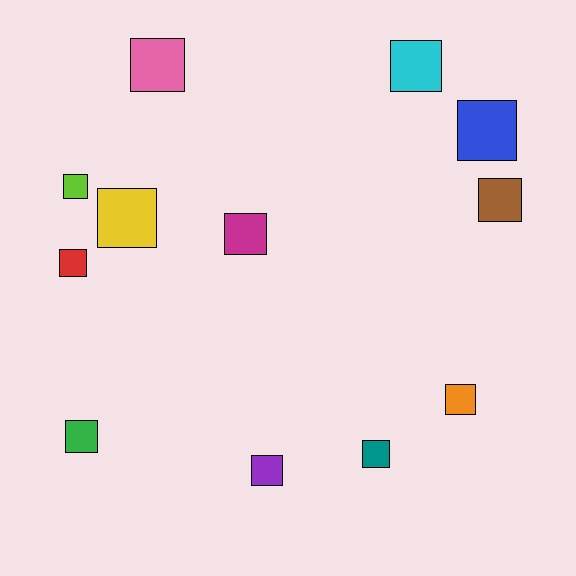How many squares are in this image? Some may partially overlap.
There are 12 squares.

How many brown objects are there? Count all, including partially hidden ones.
There is 1 brown object.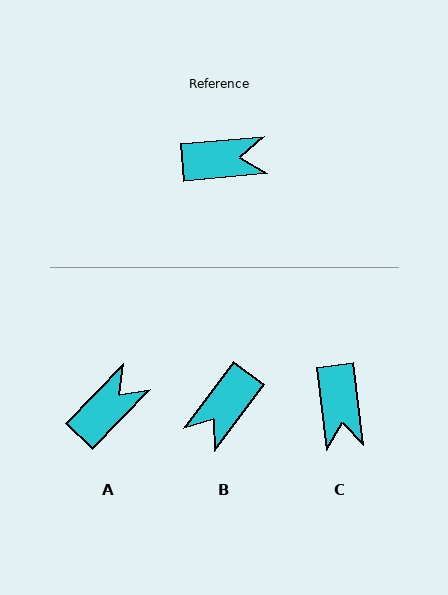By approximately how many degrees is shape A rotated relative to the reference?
Approximately 41 degrees counter-clockwise.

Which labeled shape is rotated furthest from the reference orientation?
B, about 132 degrees away.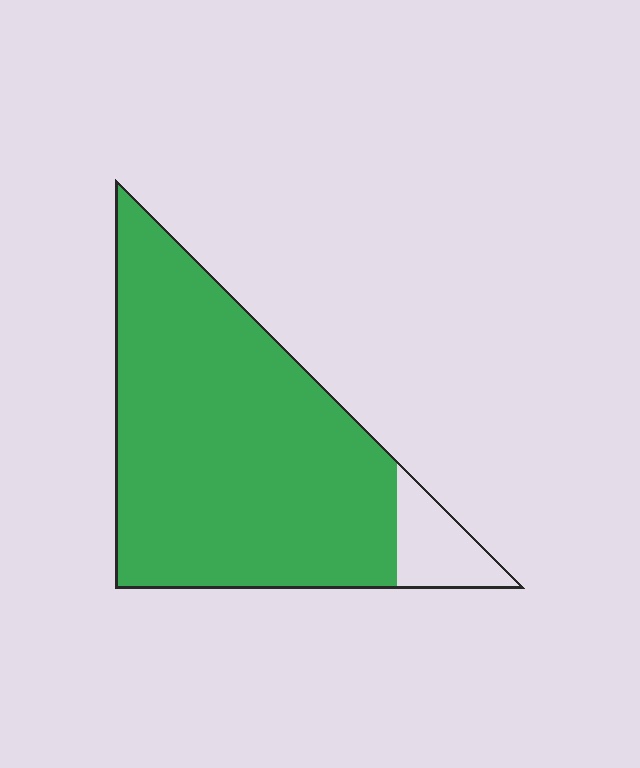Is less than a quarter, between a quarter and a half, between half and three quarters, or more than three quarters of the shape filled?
More than three quarters.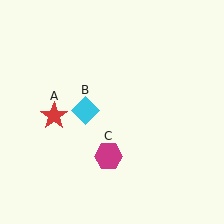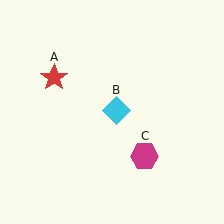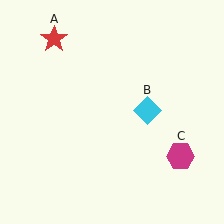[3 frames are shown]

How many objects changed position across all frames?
3 objects changed position: red star (object A), cyan diamond (object B), magenta hexagon (object C).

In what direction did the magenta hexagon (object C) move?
The magenta hexagon (object C) moved right.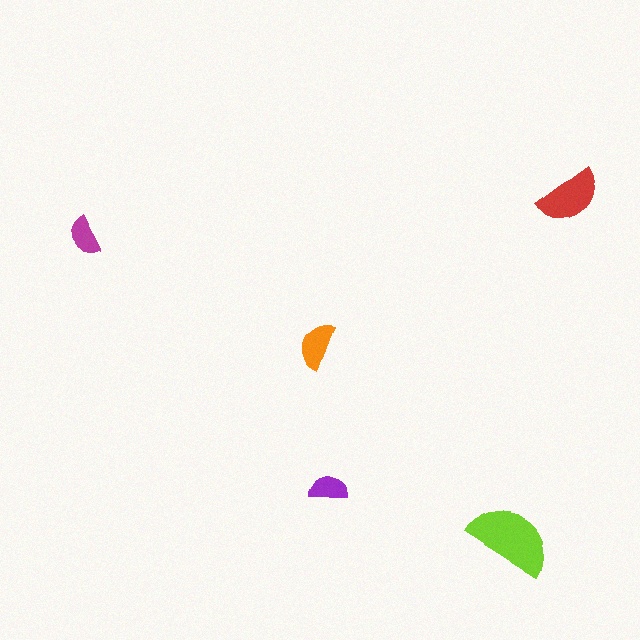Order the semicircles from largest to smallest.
the lime one, the red one, the orange one, the magenta one, the purple one.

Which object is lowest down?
The lime semicircle is bottommost.